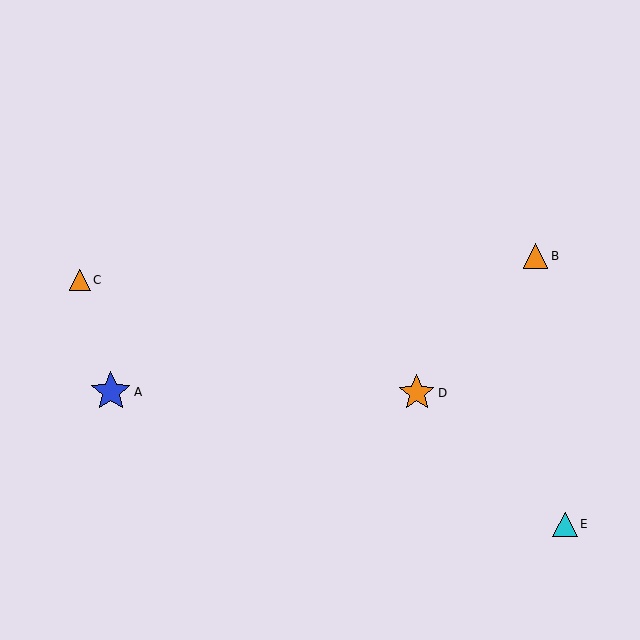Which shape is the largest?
The blue star (labeled A) is the largest.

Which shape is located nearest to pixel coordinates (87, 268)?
The orange triangle (labeled C) at (80, 280) is nearest to that location.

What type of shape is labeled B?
Shape B is an orange triangle.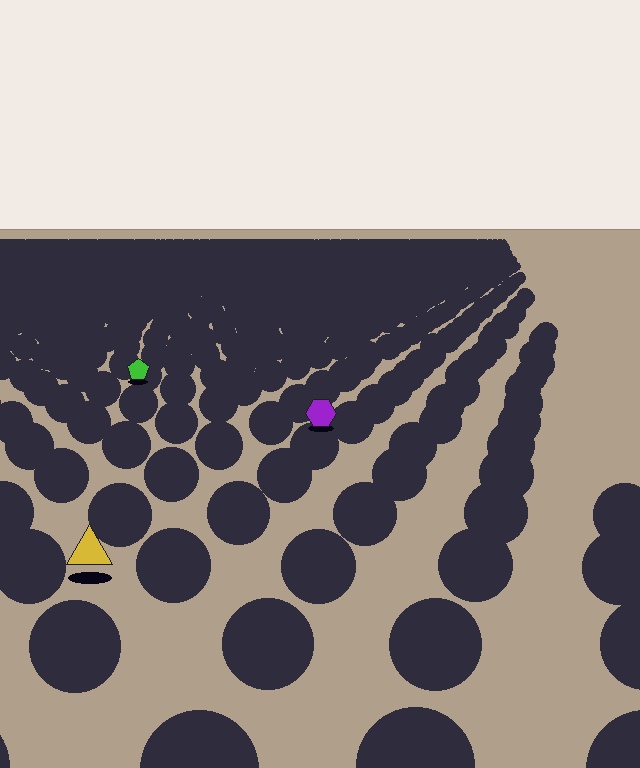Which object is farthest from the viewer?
The green pentagon is farthest from the viewer. It appears smaller and the ground texture around it is denser.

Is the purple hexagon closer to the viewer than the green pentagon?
Yes. The purple hexagon is closer — you can tell from the texture gradient: the ground texture is coarser near it.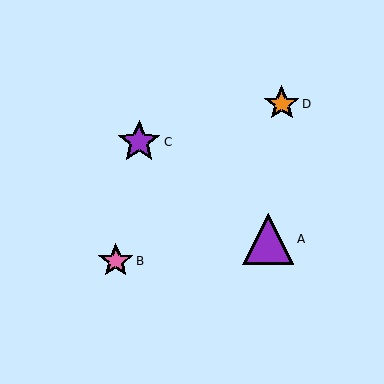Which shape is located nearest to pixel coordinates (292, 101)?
The orange star (labeled D) at (282, 104) is nearest to that location.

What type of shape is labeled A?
Shape A is a purple triangle.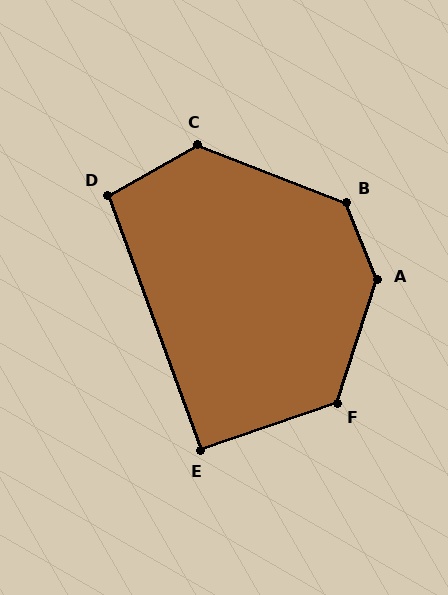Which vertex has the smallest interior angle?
E, at approximately 91 degrees.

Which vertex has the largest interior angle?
A, at approximately 140 degrees.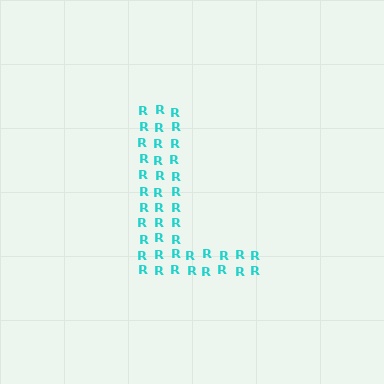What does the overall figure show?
The overall figure shows the letter L.